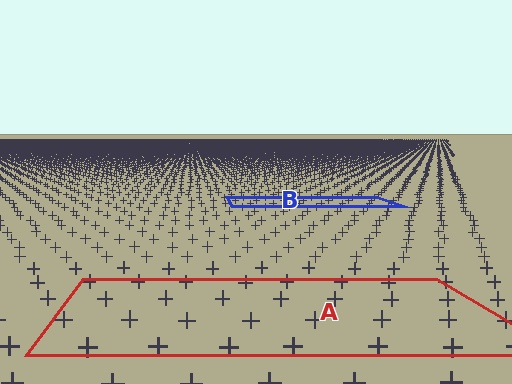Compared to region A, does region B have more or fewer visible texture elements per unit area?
Region B has more texture elements per unit area — they are packed more densely because it is farther away.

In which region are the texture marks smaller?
The texture marks are smaller in region B, because it is farther away.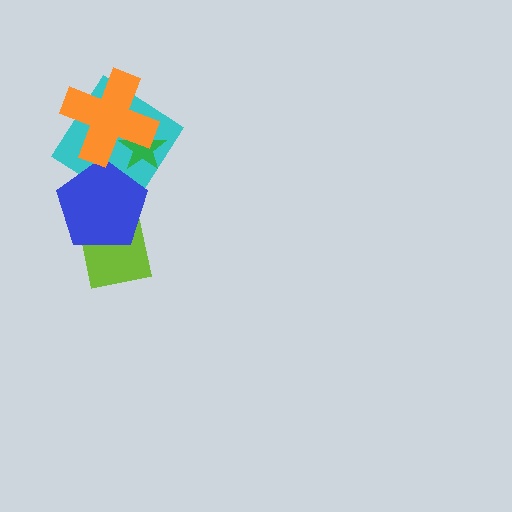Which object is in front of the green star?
The orange cross is in front of the green star.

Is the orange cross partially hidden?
No, no other shape covers it.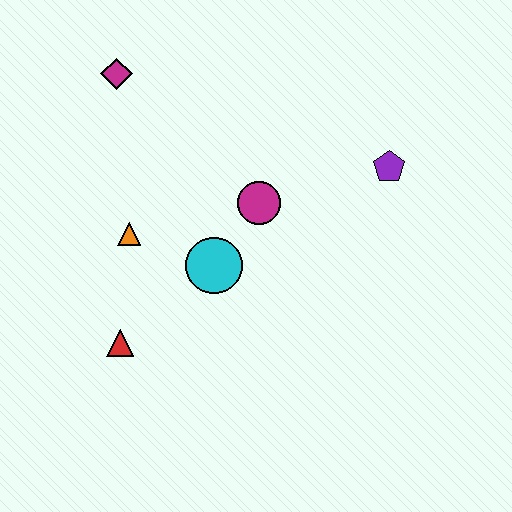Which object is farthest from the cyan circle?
The magenta diamond is farthest from the cyan circle.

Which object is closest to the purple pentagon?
The magenta circle is closest to the purple pentagon.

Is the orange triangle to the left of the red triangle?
No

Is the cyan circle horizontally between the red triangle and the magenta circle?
Yes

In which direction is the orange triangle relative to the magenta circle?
The orange triangle is to the left of the magenta circle.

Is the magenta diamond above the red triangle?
Yes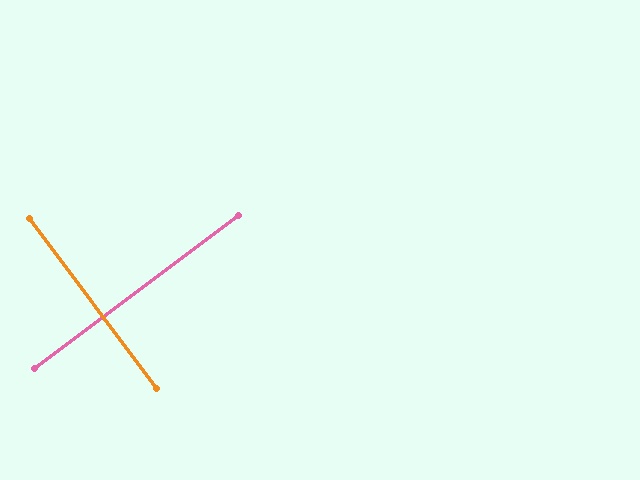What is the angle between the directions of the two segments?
Approximately 90 degrees.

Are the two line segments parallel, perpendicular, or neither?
Perpendicular — they meet at approximately 90°.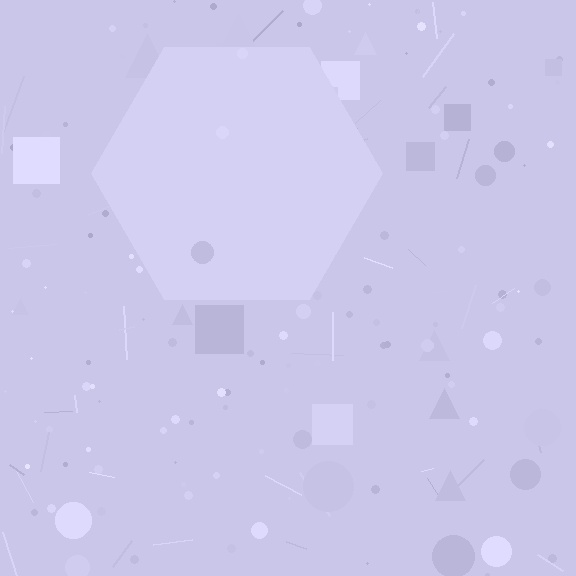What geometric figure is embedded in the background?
A hexagon is embedded in the background.